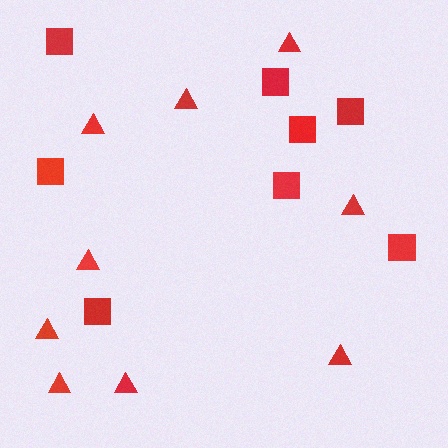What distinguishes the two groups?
There are 2 groups: one group of triangles (9) and one group of squares (8).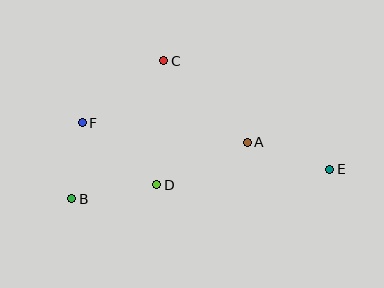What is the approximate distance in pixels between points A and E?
The distance between A and E is approximately 87 pixels.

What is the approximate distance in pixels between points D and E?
The distance between D and E is approximately 174 pixels.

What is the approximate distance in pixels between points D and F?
The distance between D and F is approximately 97 pixels.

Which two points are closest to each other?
Points B and F are closest to each other.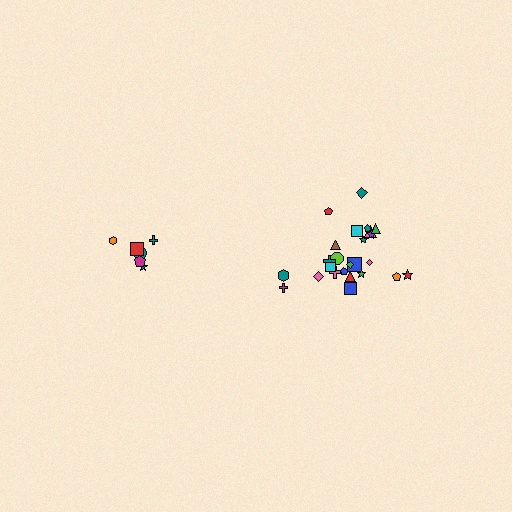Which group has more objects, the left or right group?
The right group.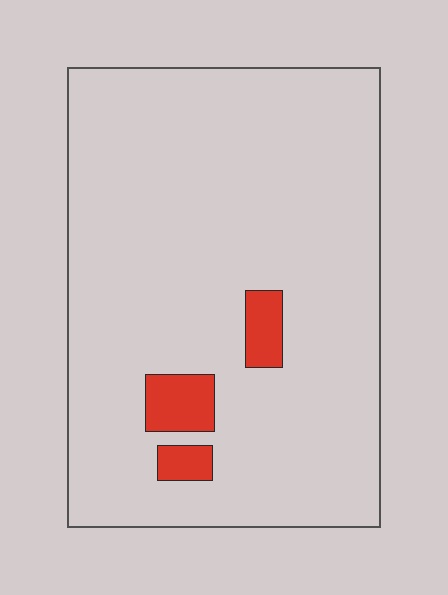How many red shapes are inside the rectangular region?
3.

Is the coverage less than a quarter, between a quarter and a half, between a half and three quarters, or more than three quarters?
Less than a quarter.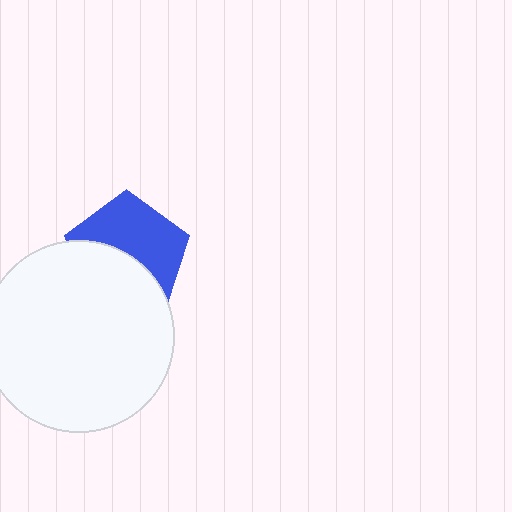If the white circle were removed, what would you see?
You would see the complete blue pentagon.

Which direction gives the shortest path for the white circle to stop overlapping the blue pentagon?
Moving down gives the shortest separation.